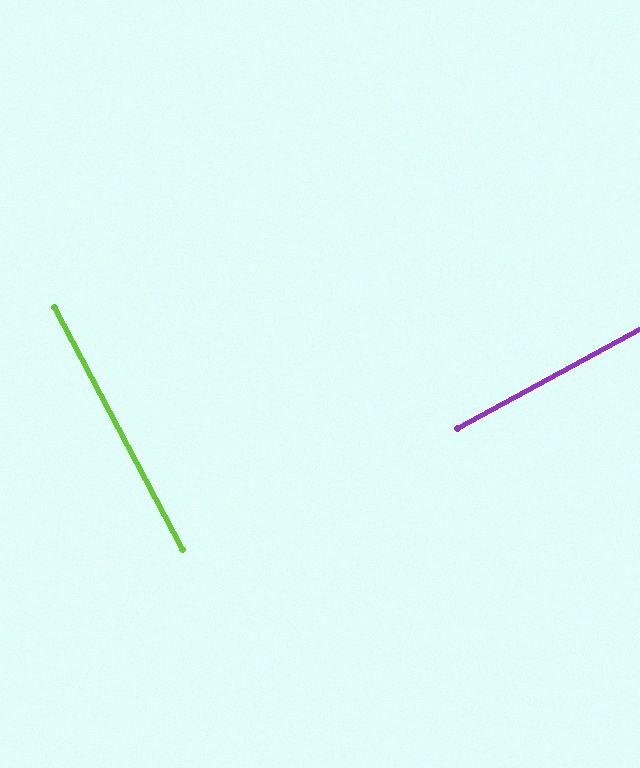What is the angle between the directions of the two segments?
Approximately 89 degrees.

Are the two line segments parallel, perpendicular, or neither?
Perpendicular — they meet at approximately 89°.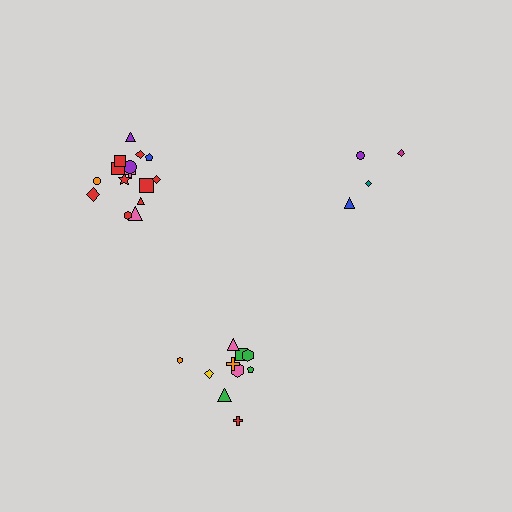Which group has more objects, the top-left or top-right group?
The top-left group.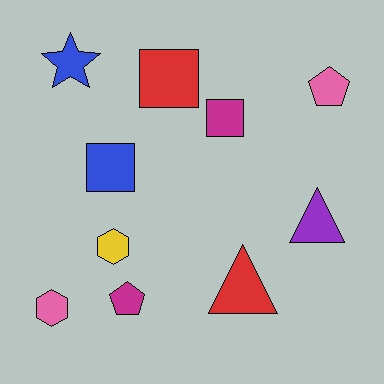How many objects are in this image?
There are 10 objects.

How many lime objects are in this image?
There are no lime objects.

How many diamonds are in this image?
There are no diamonds.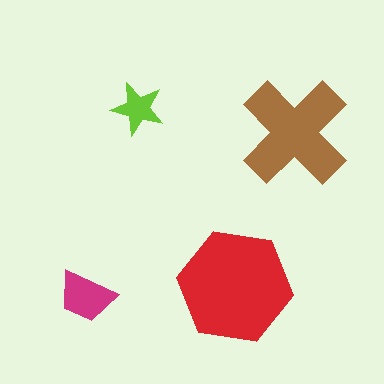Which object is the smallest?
The lime star.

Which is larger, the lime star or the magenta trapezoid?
The magenta trapezoid.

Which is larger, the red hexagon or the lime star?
The red hexagon.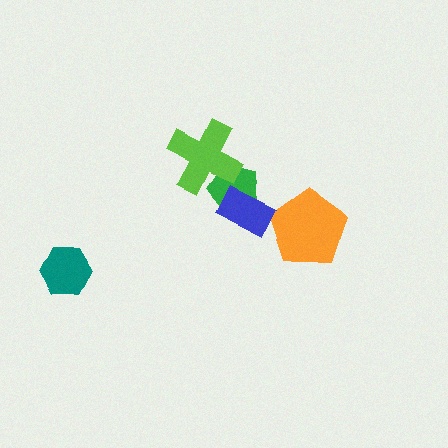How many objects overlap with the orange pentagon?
0 objects overlap with the orange pentagon.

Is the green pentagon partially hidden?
Yes, it is partially covered by another shape.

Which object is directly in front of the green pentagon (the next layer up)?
The lime cross is directly in front of the green pentagon.